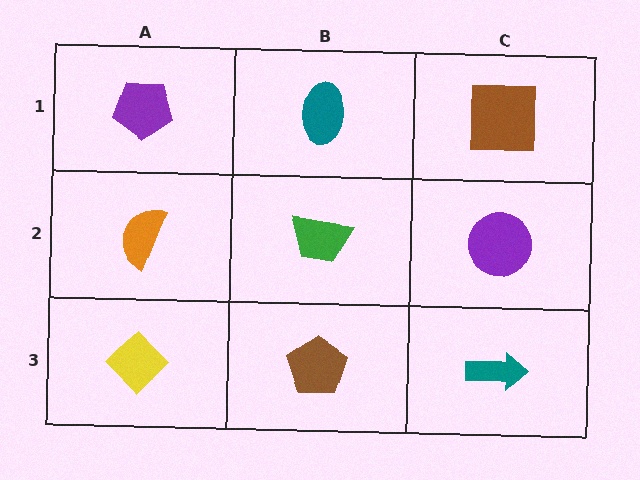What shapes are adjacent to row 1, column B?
A green trapezoid (row 2, column B), a purple pentagon (row 1, column A), a brown square (row 1, column C).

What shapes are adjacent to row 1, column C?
A purple circle (row 2, column C), a teal ellipse (row 1, column B).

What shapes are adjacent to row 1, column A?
An orange semicircle (row 2, column A), a teal ellipse (row 1, column B).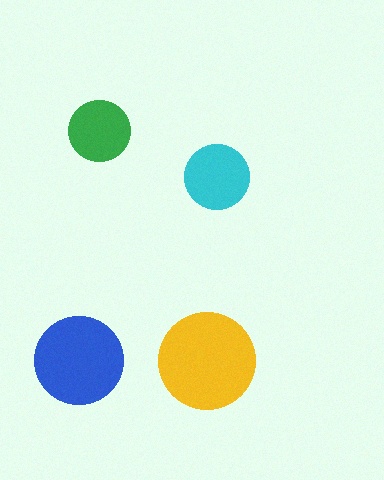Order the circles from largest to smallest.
the yellow one, the blue one, the cyan one, the green one.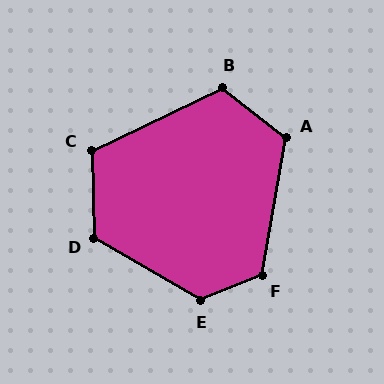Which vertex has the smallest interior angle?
C, at approximately 114 degrees.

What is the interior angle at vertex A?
Approximately 118 degrees (obtuse).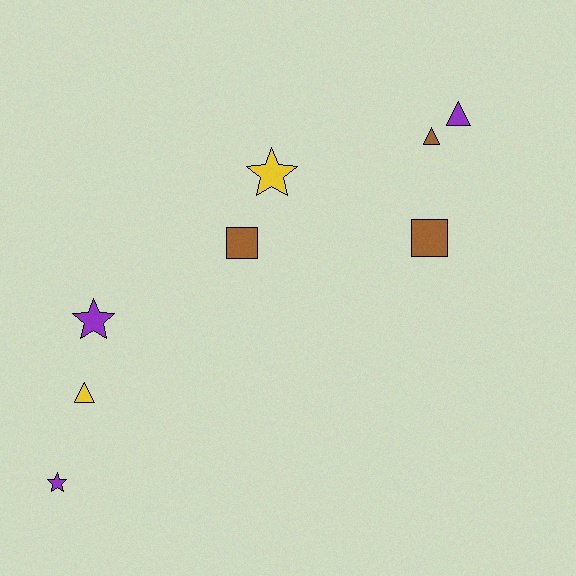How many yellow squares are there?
There are no yellow squares.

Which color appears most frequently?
Purple, with 3 objects.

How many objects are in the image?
There are 8 objects.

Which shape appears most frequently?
Star, with 3 objects.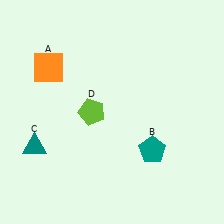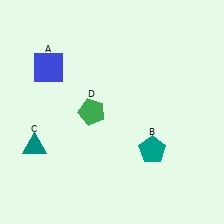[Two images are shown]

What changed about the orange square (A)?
In Image 1, A is orange. In Image 2, it changed to blue.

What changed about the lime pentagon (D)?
In Image 1, D is lime. In Image 2, it changed to green.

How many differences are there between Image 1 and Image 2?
There are 2 differences between the two images.